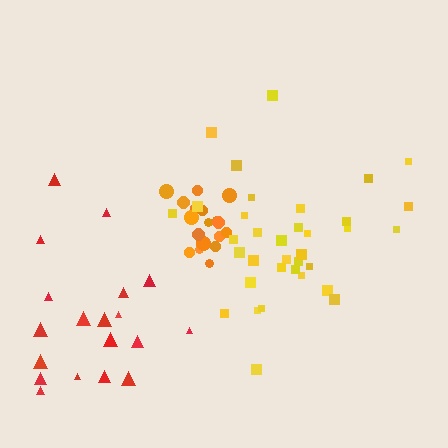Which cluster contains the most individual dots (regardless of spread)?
Yellow (35).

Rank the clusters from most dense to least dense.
orange, yellow, red.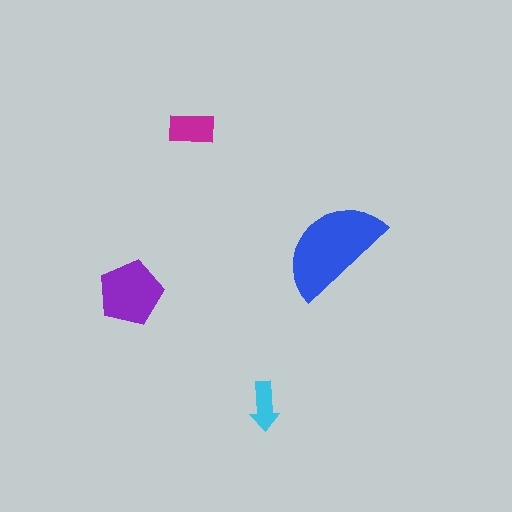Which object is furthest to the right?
The blue semicircle is rightmost.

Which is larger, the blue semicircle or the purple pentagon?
The blue semicircle.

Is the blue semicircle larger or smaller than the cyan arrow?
Larger.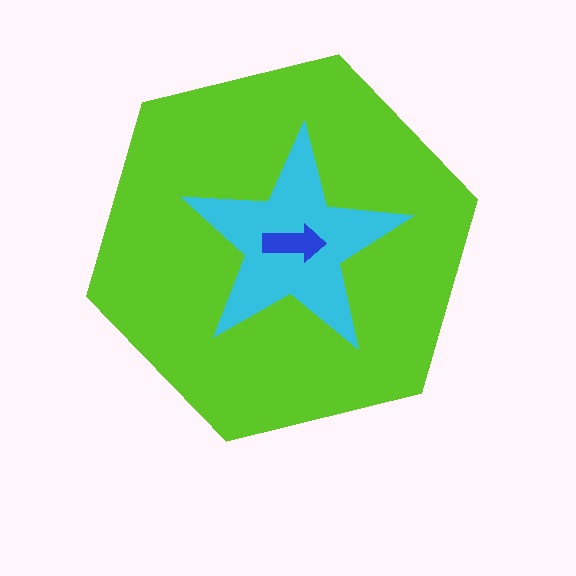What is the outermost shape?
The lime hexagon.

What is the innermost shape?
The blue arrow.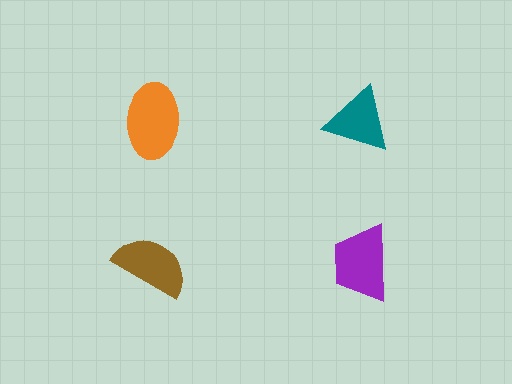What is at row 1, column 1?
An orange ellipse.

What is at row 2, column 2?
A purple trapezoid.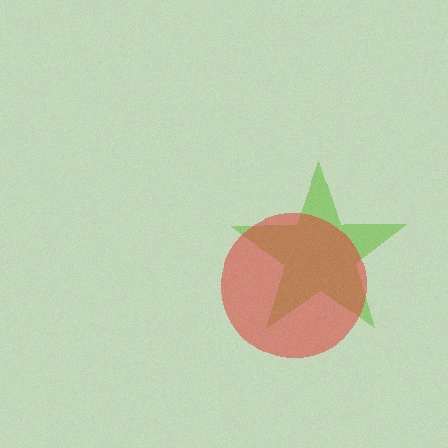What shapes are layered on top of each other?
The layered shapes are: a lime star, a red circle.